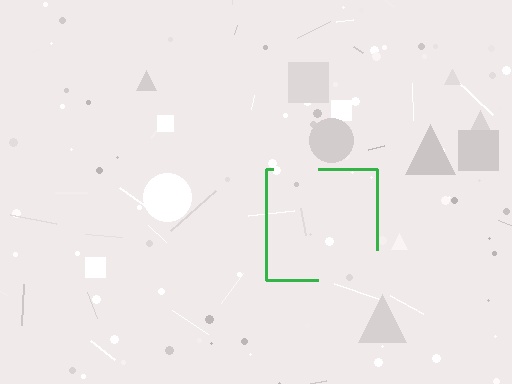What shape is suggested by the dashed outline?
The dashed outline suggests a square.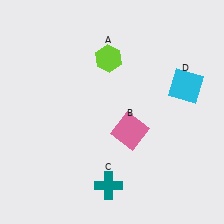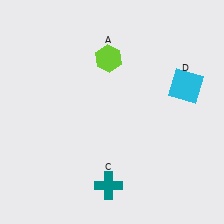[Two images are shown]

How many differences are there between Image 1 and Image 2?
There is 1 difference between the two images.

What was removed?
The pink square (B) was removed in Image 2.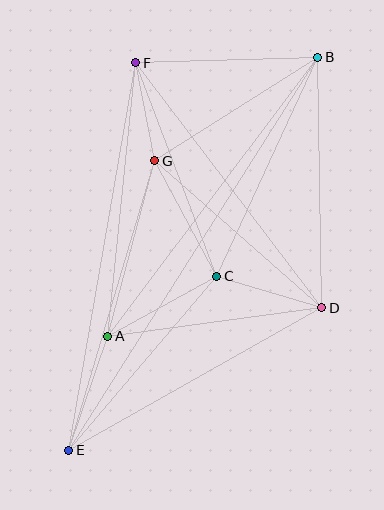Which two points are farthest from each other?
Points B and E are farthest from each other.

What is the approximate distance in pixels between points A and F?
The distance between A and F is approximately 275 pixels.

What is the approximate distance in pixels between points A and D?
The distance between A and D is approximately 216 pixels.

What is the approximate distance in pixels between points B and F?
The distance between B and F is approximately 182 pixels.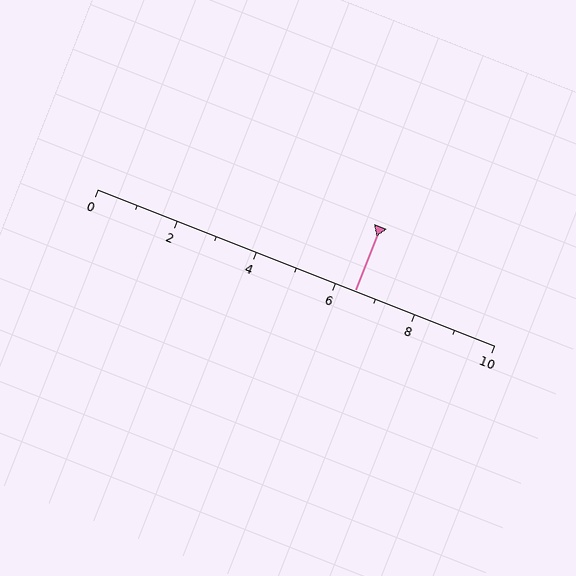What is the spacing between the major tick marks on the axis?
The major ticks are spaced 2 apart.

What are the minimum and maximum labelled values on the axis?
The axis runs from 0 to 10.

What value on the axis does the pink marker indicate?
The marker indicates approximately 6.5.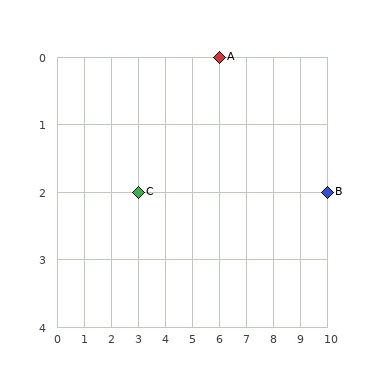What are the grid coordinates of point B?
Point B is at grid coordinates (10, 2).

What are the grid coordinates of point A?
Point A is at grid coordinates (6, 0).